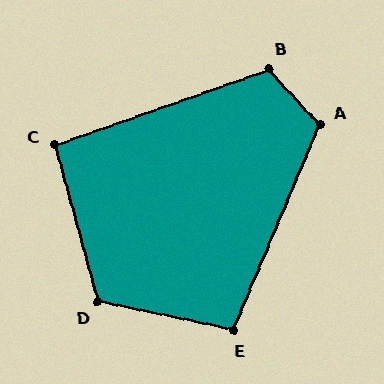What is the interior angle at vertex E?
Approximately 101 degrees (obtuse).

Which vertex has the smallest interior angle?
C, at approximately 94 degrees.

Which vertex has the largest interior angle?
D, at approximately 117 degrees.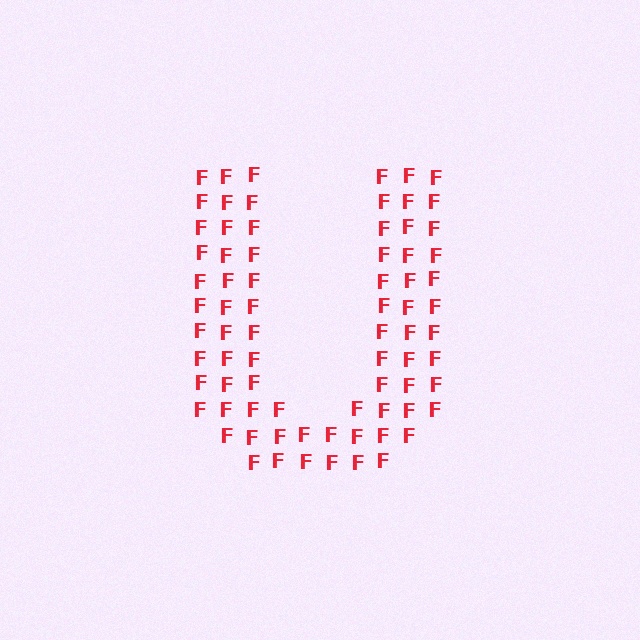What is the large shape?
The large shape is the letter U.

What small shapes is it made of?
It is made of small letter F's.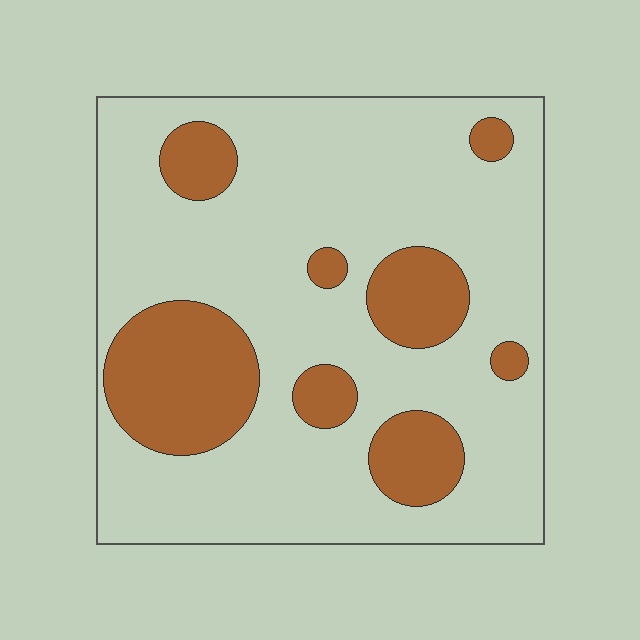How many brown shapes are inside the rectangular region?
8.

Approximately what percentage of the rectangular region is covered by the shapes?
Approximately 25%.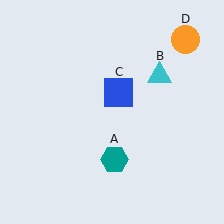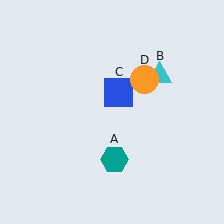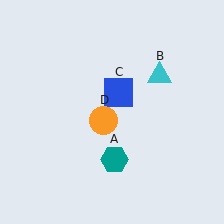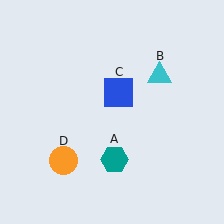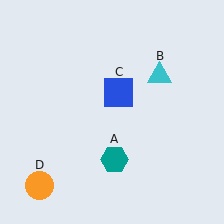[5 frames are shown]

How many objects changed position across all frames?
1 object changed position: orange circle (object D).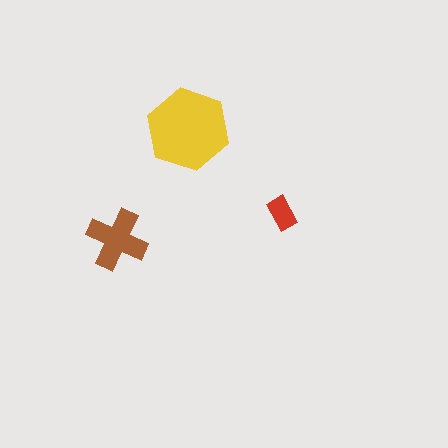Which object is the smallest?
The red rectangle.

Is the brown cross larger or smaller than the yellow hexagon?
Smaller.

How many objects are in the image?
There are 3 objects in the image.